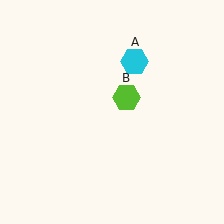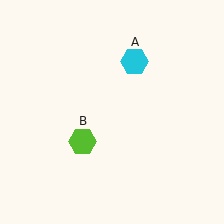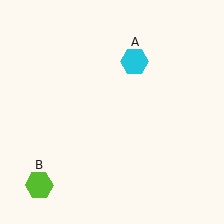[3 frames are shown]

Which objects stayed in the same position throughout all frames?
Cyan hexagon (object A) remained stationary.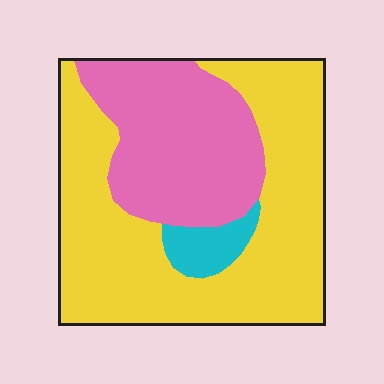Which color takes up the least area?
Cyan, at roughly 5%.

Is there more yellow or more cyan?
Yellow.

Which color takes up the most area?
Yellow, at roughly 60%.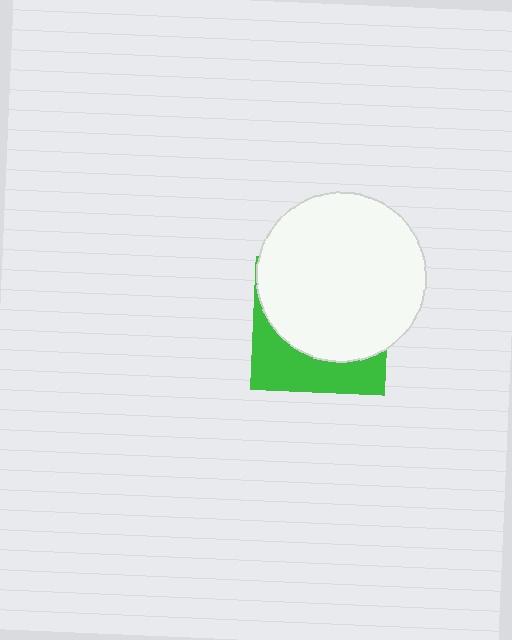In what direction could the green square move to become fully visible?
The green square could move down. That would shift it out from behind the white circle entirely.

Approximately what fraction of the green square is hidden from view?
Roughly 67% of the green square is hidden behind the white circle.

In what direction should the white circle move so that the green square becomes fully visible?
The white circle should move up. That is the shortest direction to clear the overlap and leave the green square fully visible.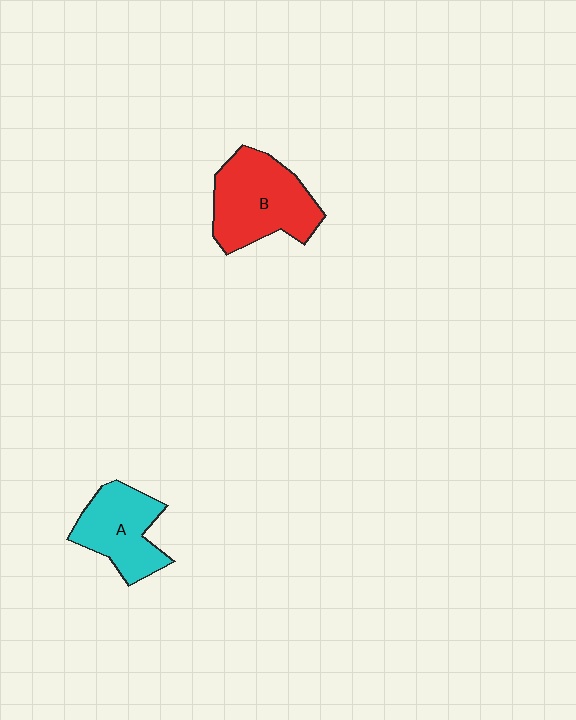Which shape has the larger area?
Shape B (red).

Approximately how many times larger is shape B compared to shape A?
Approximately 1.3 times.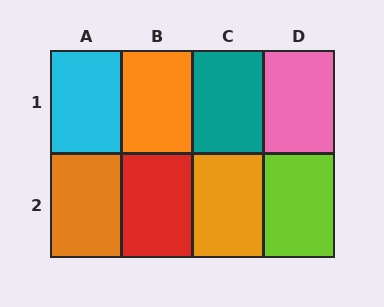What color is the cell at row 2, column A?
Orange.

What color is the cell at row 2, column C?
Orange.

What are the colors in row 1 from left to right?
Cyan, orange, teal, pink.